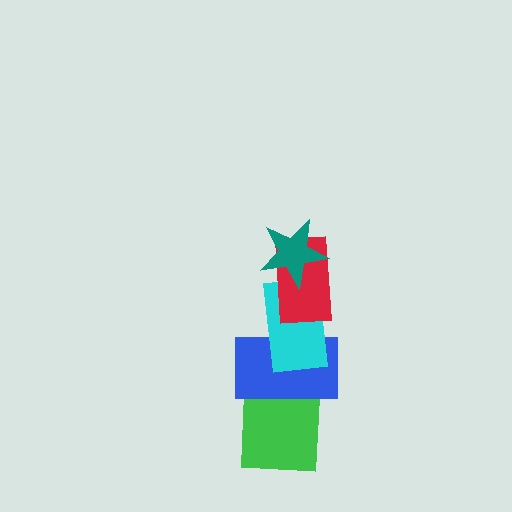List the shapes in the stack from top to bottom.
From top to bottom: the teal star, the red rectangle, the cyan rectangle, the blue rectangle, the green square.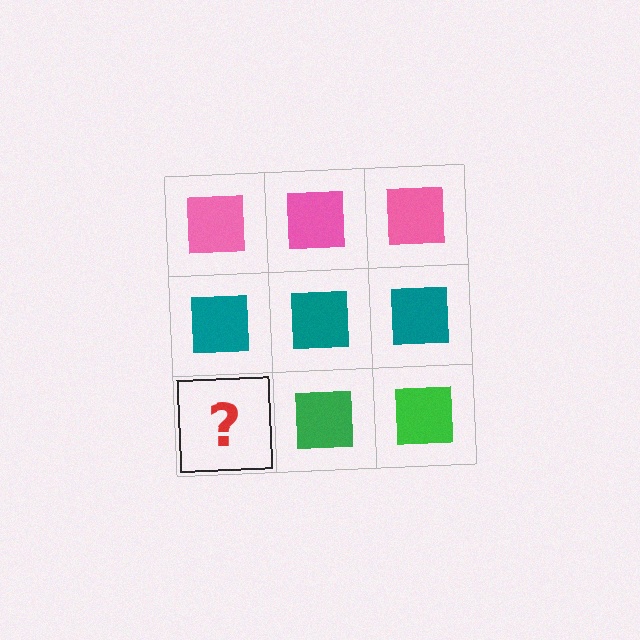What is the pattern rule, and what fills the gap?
The rule is that each row has a consistent color. The gap should be filled with a green square.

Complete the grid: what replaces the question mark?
The question mark should be replaced with a green square.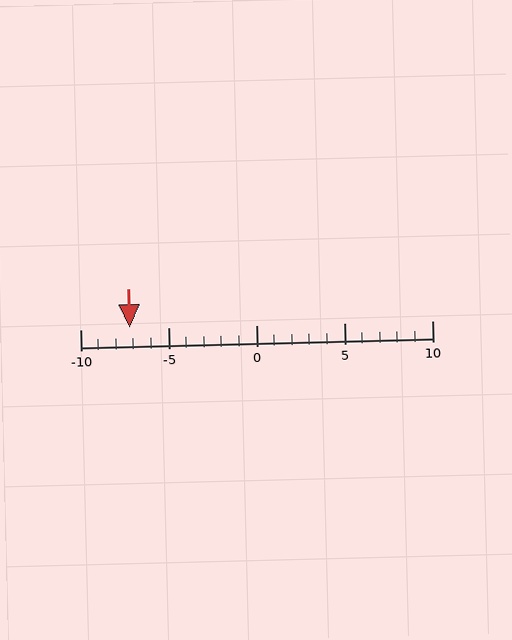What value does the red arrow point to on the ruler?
The red arrow points to approximately -7.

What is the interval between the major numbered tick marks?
The major tick marks are spaced 5 units apart.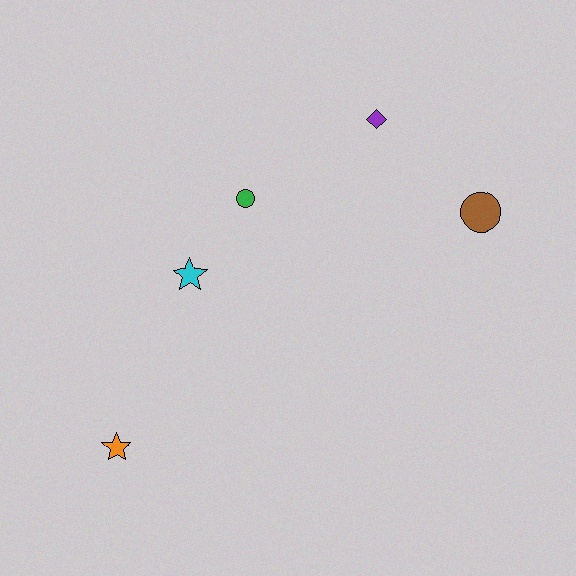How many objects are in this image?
There are 5 objects.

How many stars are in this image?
There are 2 stars.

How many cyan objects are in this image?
There is 1 cyan object.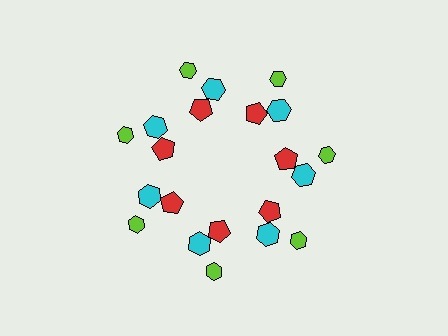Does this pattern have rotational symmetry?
Yes, this pattern has 7-fold rotational symmetry. It looks the same after rotating 51 degrees around the center.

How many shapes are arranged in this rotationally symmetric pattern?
There are 21 shapes, arranged in 7 groups of 3.